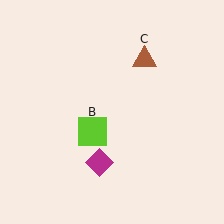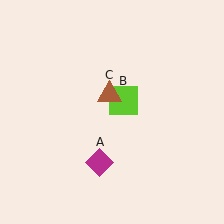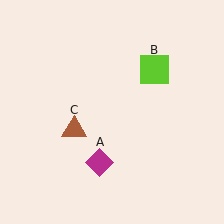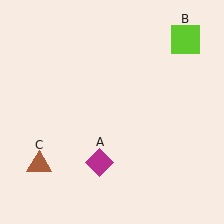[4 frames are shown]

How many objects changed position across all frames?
2 objects changed position: lime square (object B), brown triangle (object C).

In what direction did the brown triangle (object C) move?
The brown triangle (object C) moved down and to the left.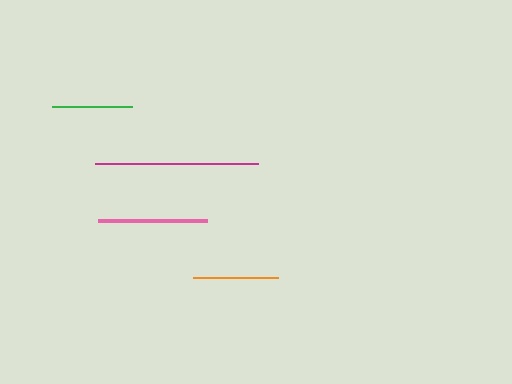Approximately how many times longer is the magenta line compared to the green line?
The magenta line is approximately 2.0 times the length of the green line.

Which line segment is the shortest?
The green line is the shortest at approximately 80 pixels.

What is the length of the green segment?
The green segment is approximately 80 pixels long.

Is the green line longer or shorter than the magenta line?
The magenta line is longer than the green line.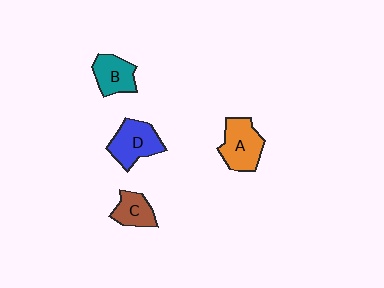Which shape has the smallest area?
Shape C (brown).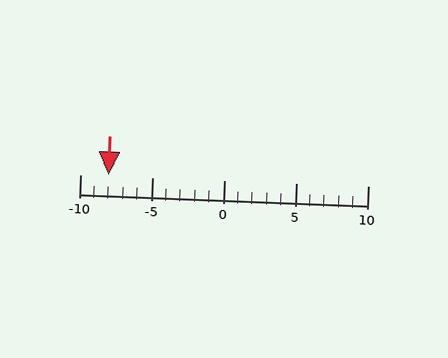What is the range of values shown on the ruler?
The ruler shows values from -10 to 10.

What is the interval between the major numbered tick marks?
The major tick marks are spaced 5 units apart.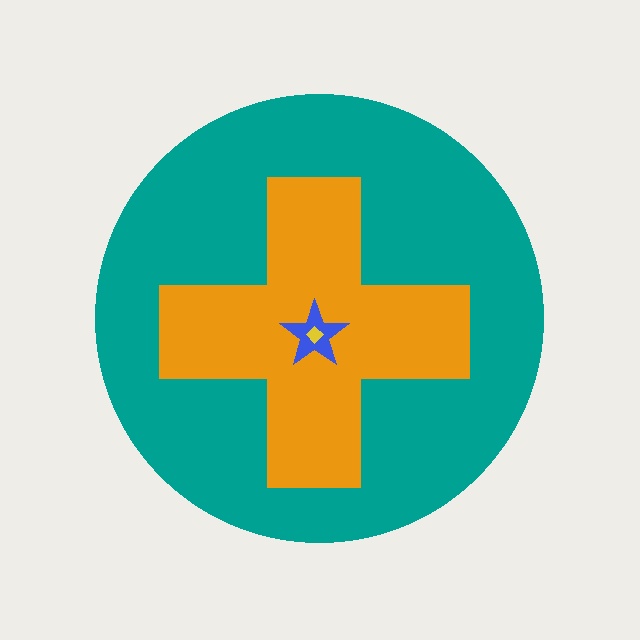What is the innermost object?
The yellow diamond.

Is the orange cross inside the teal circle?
Yes.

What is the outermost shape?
The teal circle.